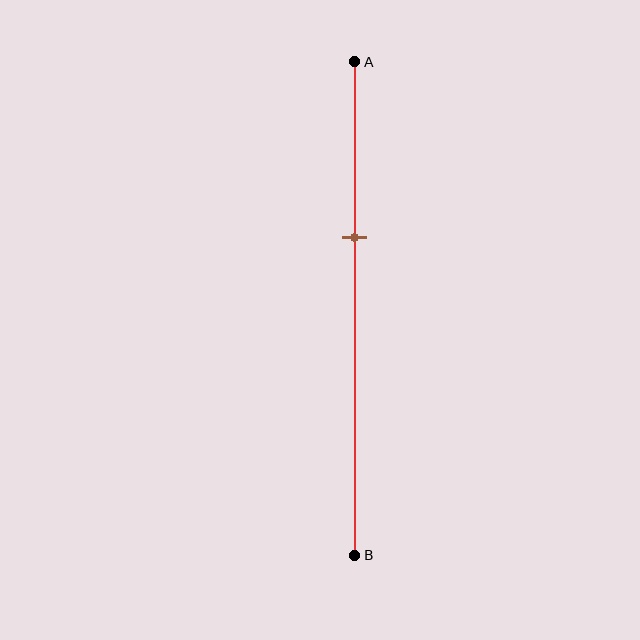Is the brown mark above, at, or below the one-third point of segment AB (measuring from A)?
The brown mark is approximately at the one-third point of segment AB.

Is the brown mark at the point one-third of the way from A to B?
Yes, the mark is approximately at the one-third point.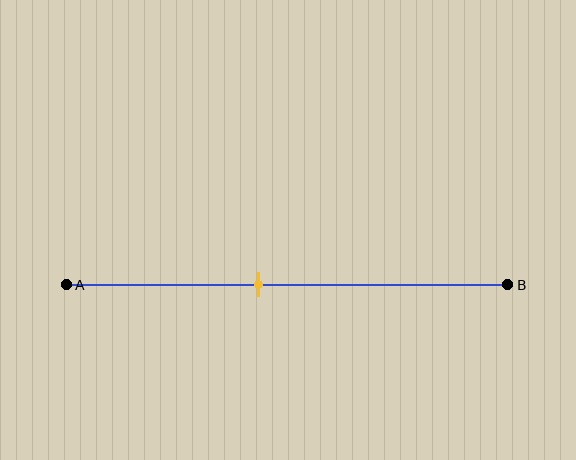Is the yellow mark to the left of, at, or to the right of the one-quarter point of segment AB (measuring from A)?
The yellow mark is to the right of the one-quarter point of segment AB.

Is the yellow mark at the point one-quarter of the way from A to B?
No, the mark is at about 45% from A, not at the 25% one-quarter point.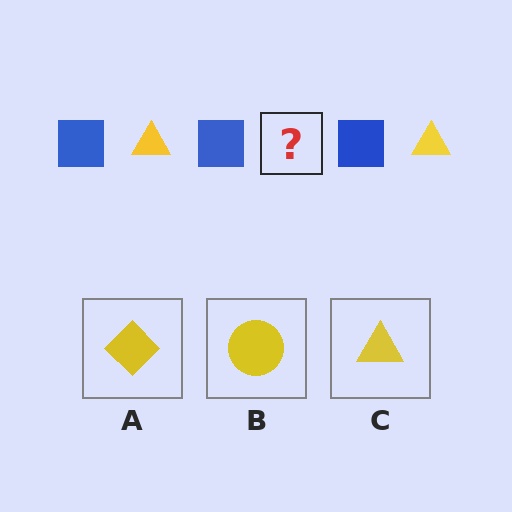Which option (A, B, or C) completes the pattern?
C.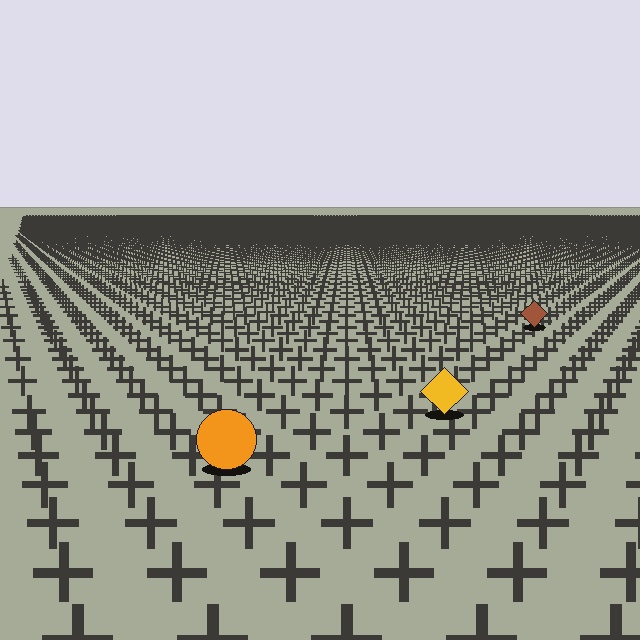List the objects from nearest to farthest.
From nearest to farthest: the orange circle, the yellow diamond, the brown diamond.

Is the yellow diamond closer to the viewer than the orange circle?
No. The orange circle is closer — you can tell from the texture gradient: the ground texture is coarser near it.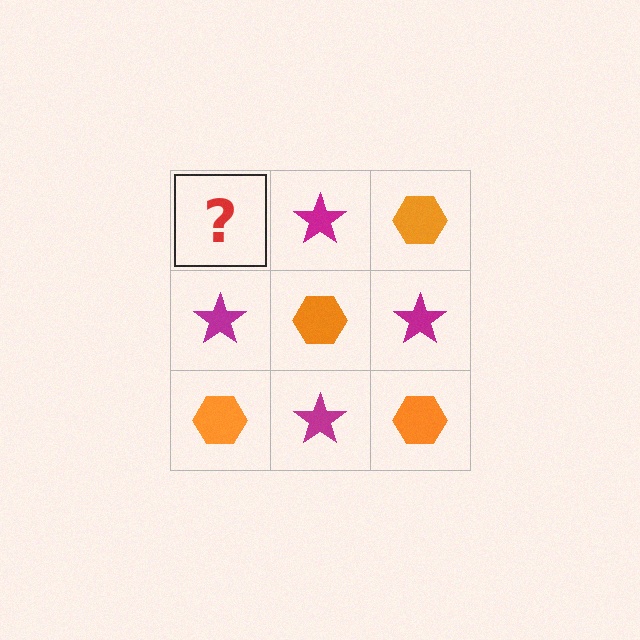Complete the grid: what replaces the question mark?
The question mark should be replaced with an orange hexagon.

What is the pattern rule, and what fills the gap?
The rule is that it alternates orange hexagon and magenta star in a checkerboard pattern. The gap should be filled with an orange hexagon.